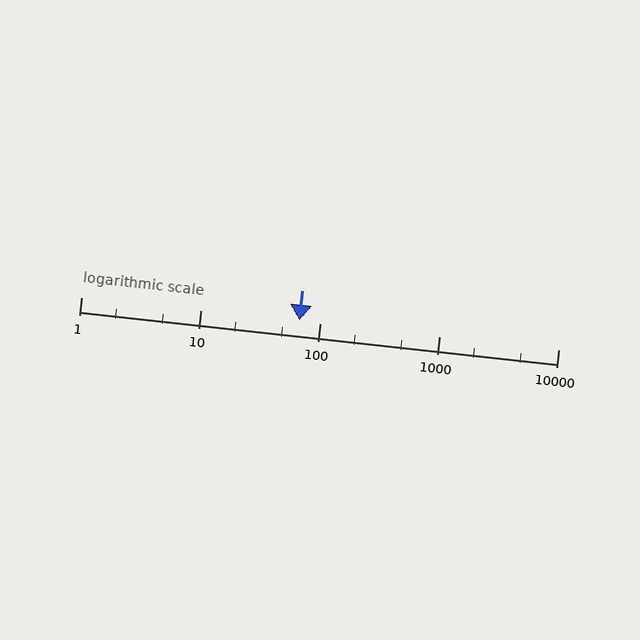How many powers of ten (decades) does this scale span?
The scale spans 4 decades, from 1 to 10000.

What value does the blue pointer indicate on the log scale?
The pointer indicates approximately 67.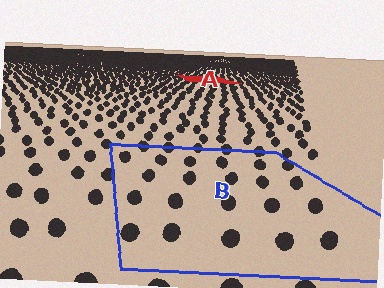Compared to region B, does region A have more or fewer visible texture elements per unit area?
Region A has more texture elements per unit area — they are packed more densely because it is farther away.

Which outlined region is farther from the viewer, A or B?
Region A is farther from the viewer — the texture elements inside it appear smaller and more densely packed.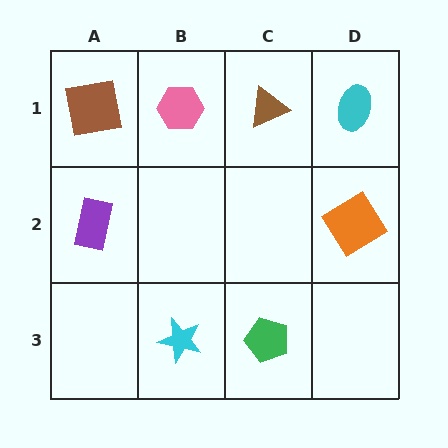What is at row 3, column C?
A green pentagon.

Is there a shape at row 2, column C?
No, that cell is empty.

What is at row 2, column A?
A purple rectangle.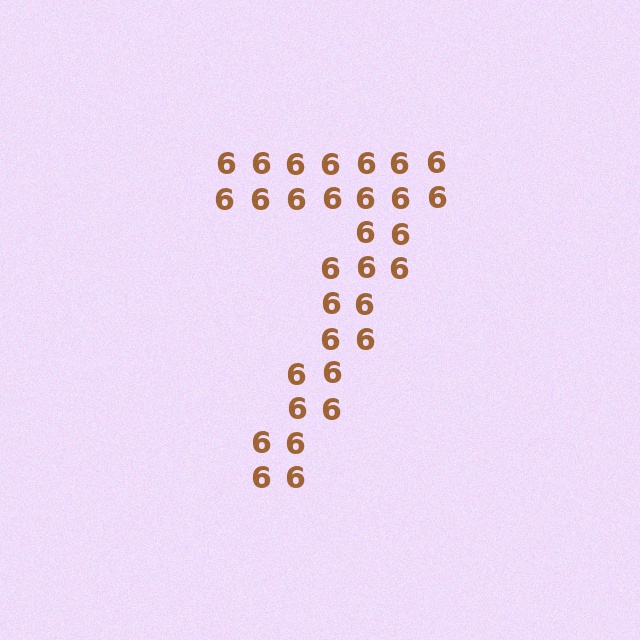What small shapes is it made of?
It is made of small digit 6's.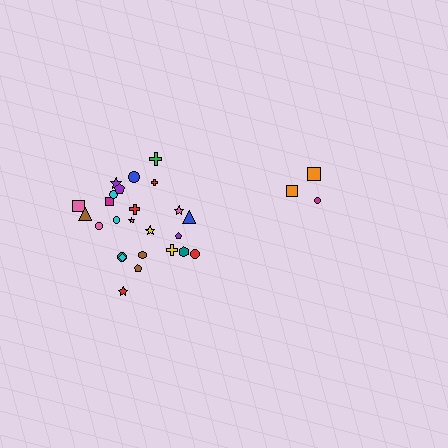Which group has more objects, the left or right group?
The left group.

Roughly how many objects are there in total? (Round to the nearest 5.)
Roughly 30 objects in total.